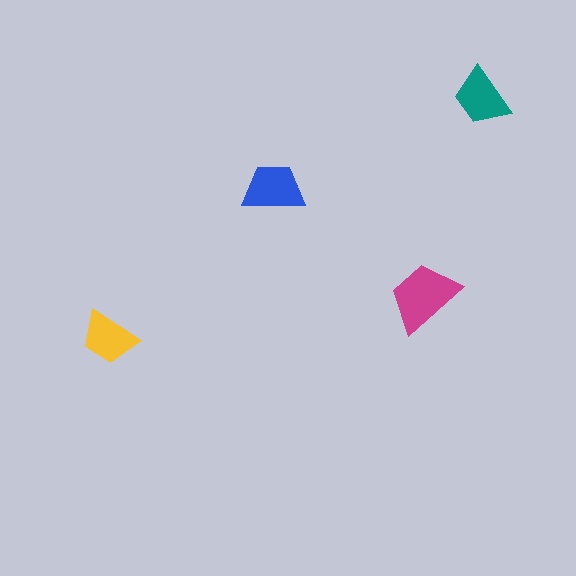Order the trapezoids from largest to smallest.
the magenta one, the blue one, the teal one, the yellow one.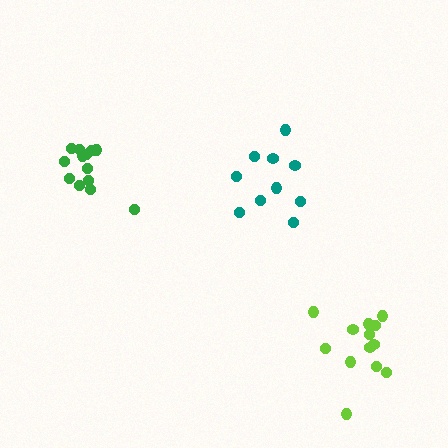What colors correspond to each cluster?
The clusters are colored: teal, green, lime.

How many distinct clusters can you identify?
There are 3 distinct clusters.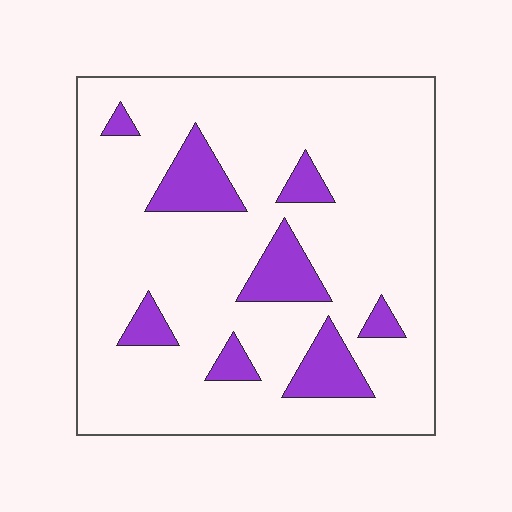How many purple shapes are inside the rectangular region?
8.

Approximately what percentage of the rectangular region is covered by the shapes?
Approximately 15%.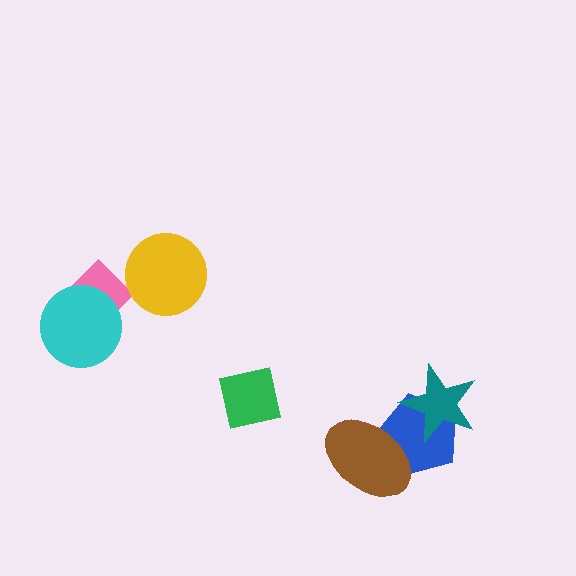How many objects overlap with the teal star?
1 object overlaps with the teal star.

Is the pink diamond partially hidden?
Yes, it is partially covered by another shape.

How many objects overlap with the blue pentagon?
2 objects overlap with the blue pentagon.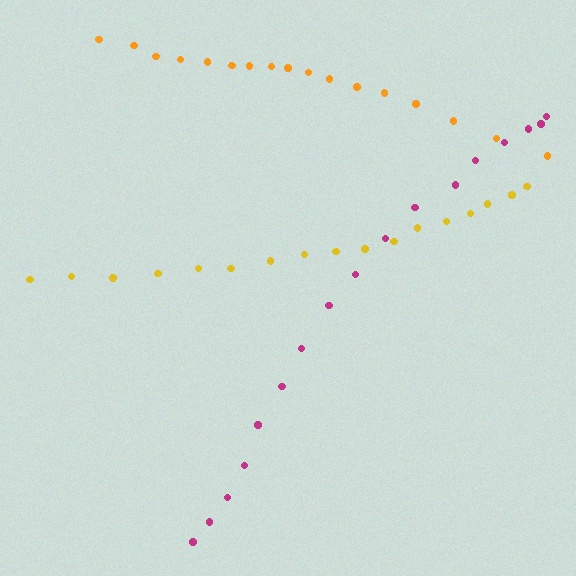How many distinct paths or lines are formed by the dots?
There are 3 distinct paths.